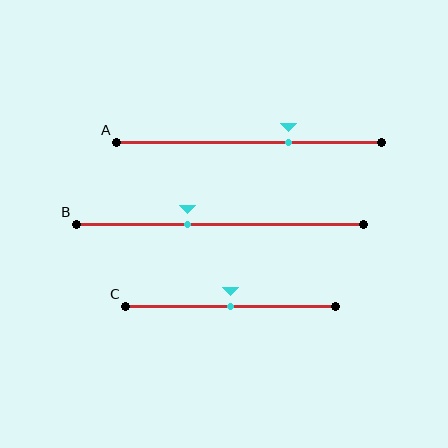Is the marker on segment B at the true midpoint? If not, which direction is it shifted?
No, the marker on segment B is shifted to the left by about 11% of the segment length.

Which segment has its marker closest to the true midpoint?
Segment C has its marker closest to the true midpoint.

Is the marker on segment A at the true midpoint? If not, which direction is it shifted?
No, the marker on segment A is shifted to the right by about 15% of the segment length.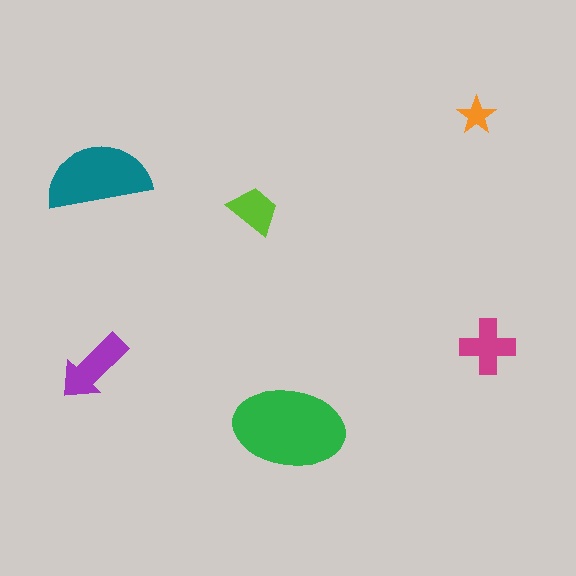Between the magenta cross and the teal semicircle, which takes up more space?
The teal semicircle.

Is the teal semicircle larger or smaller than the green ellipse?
Smaller.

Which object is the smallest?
The orange star.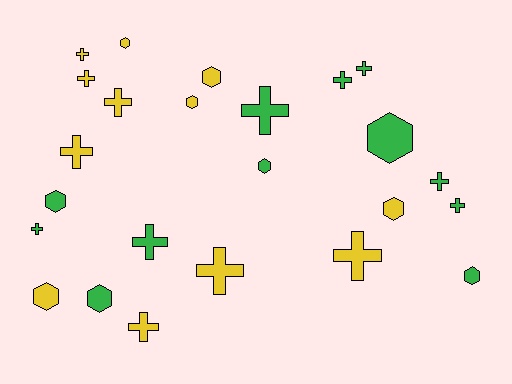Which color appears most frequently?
Green, with 12 objects.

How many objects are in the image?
There are 24 objects.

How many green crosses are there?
There are 7 green crosses.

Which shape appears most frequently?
Cross, with 14 objects.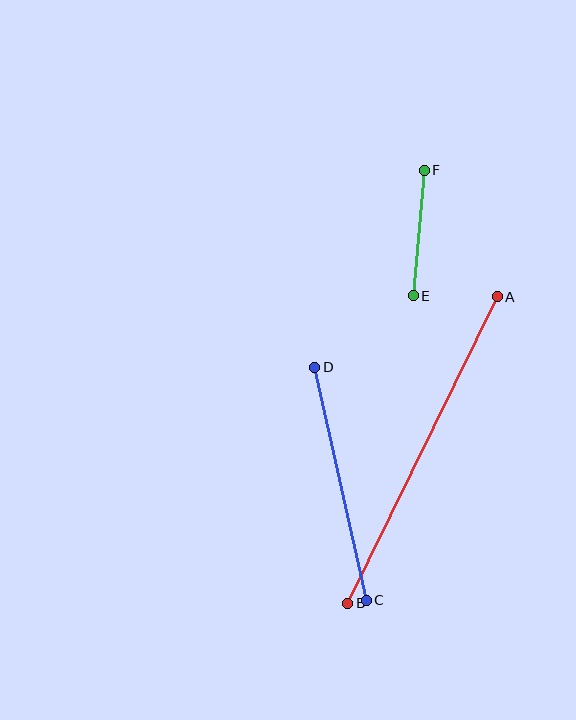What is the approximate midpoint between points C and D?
The midpoint is at approximately (341, 484) pixels.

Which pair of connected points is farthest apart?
Points A and B are farthest apart.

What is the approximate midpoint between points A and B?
The midpoint is at approximately (422, 450) pixels.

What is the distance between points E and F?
The distance is approximately 126 pixels.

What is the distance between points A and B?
The distance is approximately 341 pixels.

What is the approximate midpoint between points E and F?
The midpoint is at approximately (419, 233) pixels.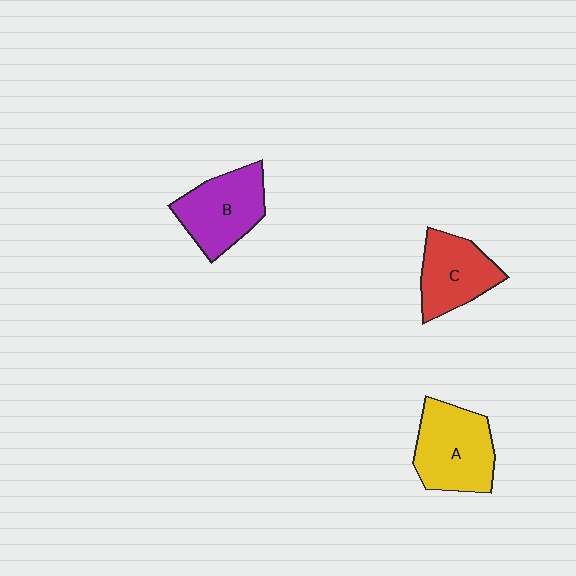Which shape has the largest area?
Shape A (yellow).